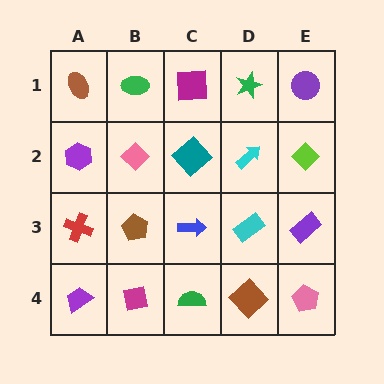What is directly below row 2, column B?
A brown pentagon.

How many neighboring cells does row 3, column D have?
4.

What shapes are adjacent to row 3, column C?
A teal diamond (row 2, column C), a green semicircle (row 4, column C), a brown pentagon (row 3, column B), a cyan rectangle (row 3, column D).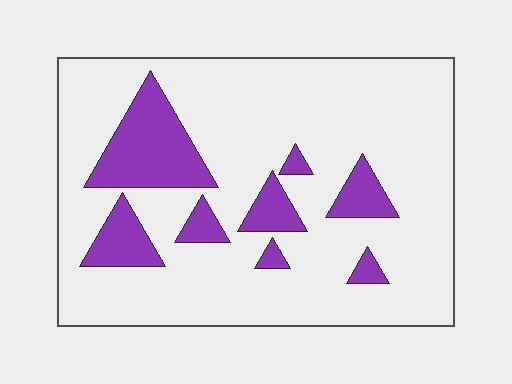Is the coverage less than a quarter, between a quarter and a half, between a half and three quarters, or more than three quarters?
Less than a quarter.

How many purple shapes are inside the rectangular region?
8.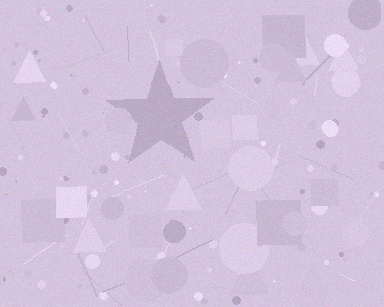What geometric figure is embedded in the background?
A star is embedded in the background.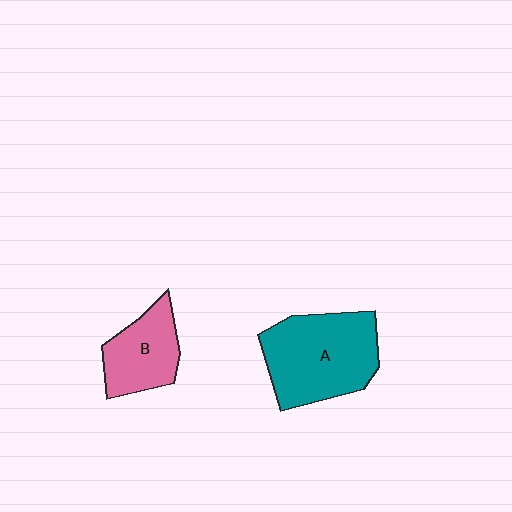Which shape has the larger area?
Shape A (teal).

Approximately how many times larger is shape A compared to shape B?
Approximately 1.7 times.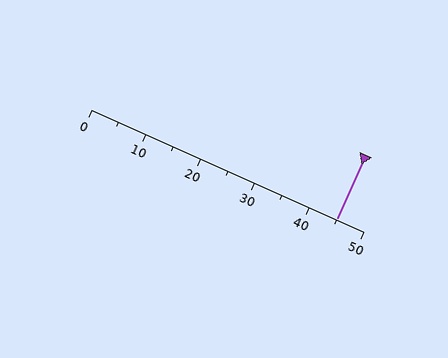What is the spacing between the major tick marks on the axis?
The major ticks are spaced 10 apart.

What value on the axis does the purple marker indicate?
The marker indicates approximately 45.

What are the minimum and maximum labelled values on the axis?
The axis runs from 0 to 50.